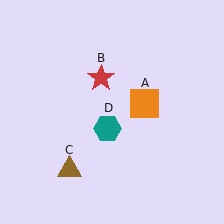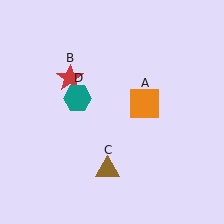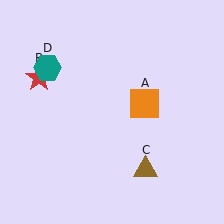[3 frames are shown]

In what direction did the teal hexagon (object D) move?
The teal hexagon (object D) moved up and to the left.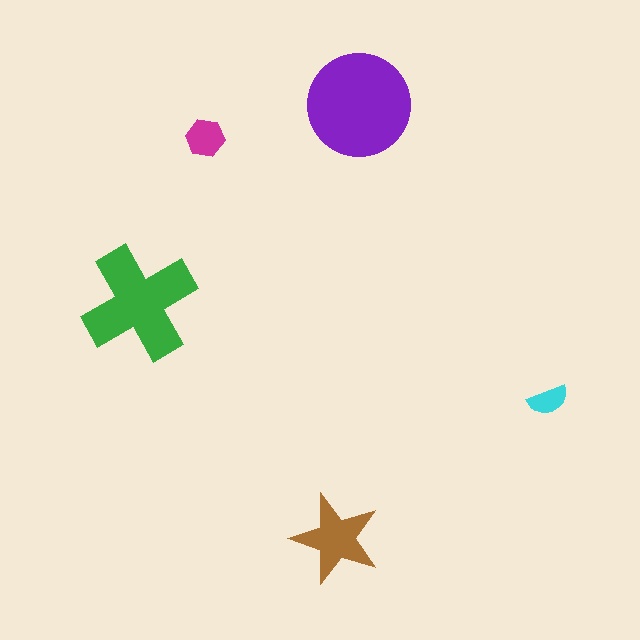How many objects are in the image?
There are 5 objects in the image.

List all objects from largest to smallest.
The purple circle, the green cross, the brown star, the magenta hexagon, the cyan semicircle.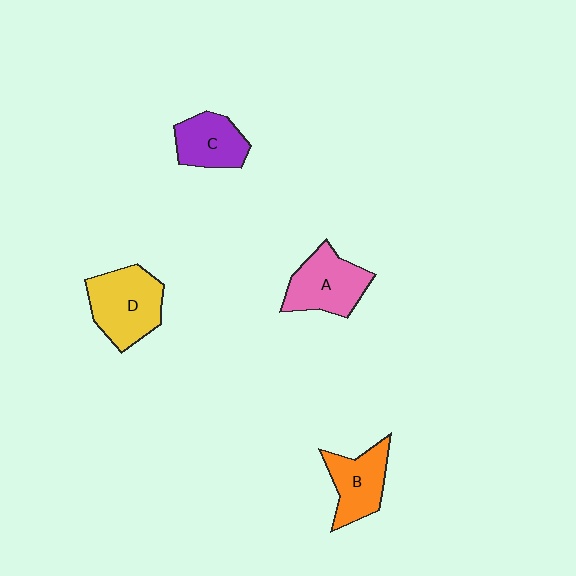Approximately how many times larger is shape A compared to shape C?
Approximately 1.2 times.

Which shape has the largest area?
Shape D (yellow).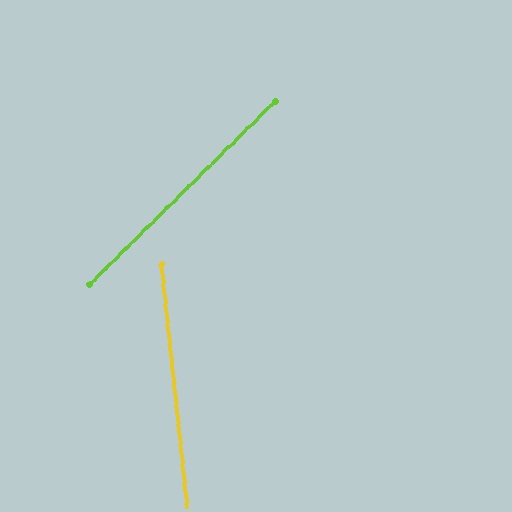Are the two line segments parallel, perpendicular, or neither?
Neither parallel nor perpendicular — they differ by about 51°.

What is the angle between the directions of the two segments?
Approximately 51 degrees.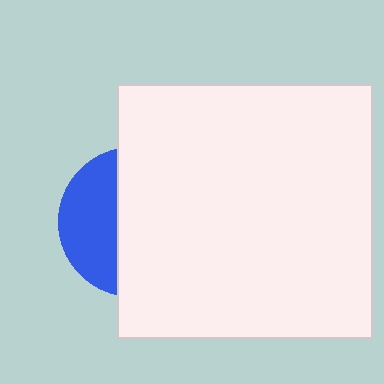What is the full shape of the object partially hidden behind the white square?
The partially hidden object is a blue circle.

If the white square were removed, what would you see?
You would see the complete blue circle.